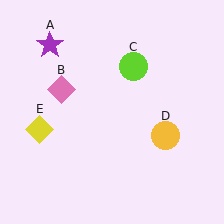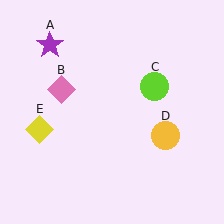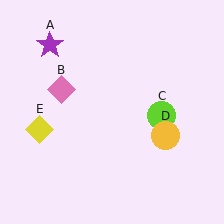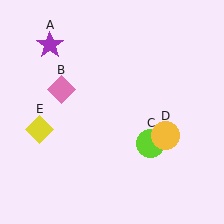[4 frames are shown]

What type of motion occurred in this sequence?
The lime circle (object C) rotated clockwise around the center of the scene.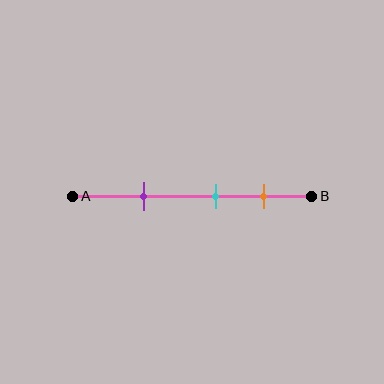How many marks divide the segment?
There are 3 marks dividing the segment.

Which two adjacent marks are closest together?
The cyan and orange marks are the closest adjacent pair.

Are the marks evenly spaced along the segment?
Yes, the marks are approximately evenly spaced.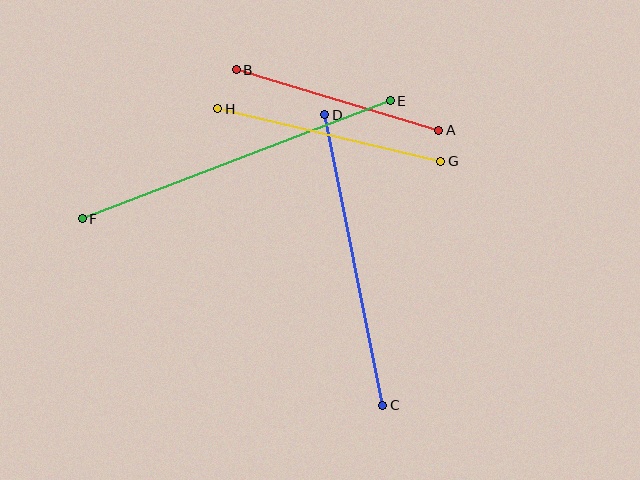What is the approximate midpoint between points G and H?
The midpoint is at approximately (329, 135) pixels.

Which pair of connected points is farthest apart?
Points E and F are farthest apart.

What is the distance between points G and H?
The distance is approximately 229 pixels.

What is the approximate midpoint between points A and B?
The midpoint is at approximately (337, 100) pixels.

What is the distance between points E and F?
The distance is approximately 330 pixels.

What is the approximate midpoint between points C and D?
The midpoint is at approximately (354, 260) pixels.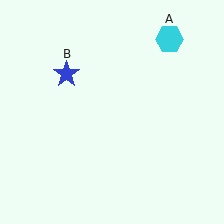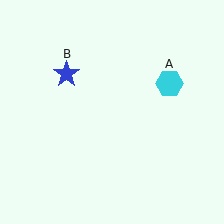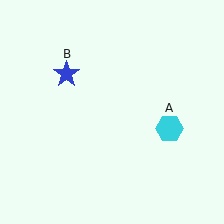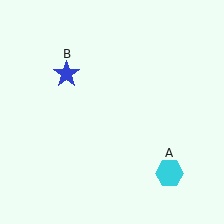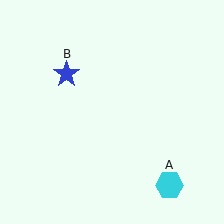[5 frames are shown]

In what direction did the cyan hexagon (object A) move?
The cyan hexagon (object A) moved down.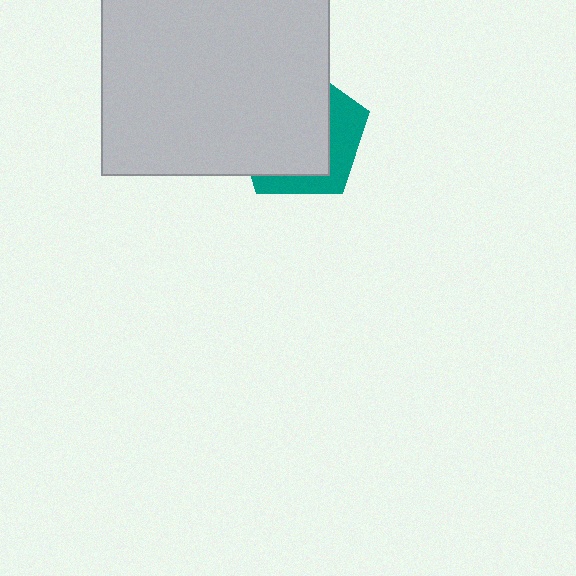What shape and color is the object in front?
The object in front is a light gray square.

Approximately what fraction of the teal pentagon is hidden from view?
Roughly 67% of the teal pentagon is hidden behind the light gray square.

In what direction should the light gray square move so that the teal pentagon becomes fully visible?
The light gray square should move toward the upper-left. That is the shortest direction to clear the overlap and leave the teal pentagon fully visible.